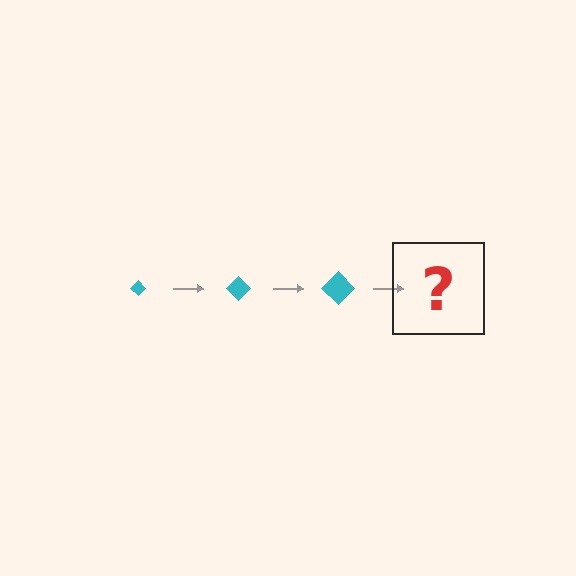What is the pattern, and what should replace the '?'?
The pattern is that the diamond gets progressively larger each step. The '?' should be a cyan diamond, larger than the previous one.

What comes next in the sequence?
The next element should be a cyan diamond, larger than the previous one.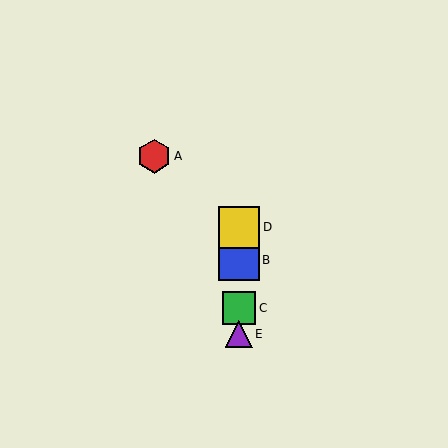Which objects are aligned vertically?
Objects B, C, D, E are aligned vertically.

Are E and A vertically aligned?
No, E is at x≈239 and A is at x≈154.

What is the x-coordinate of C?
Object C is at x≈239.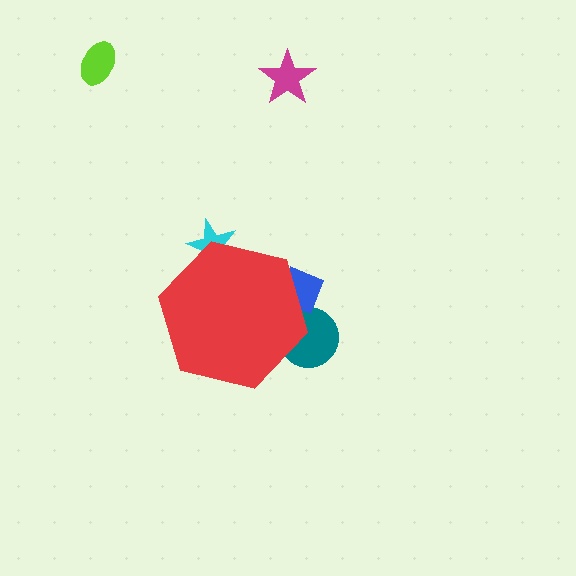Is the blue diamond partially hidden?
Yes, the blue diamond is partially hidden behind the red hexagon.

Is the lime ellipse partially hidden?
No, the lime ellipse is fully visible.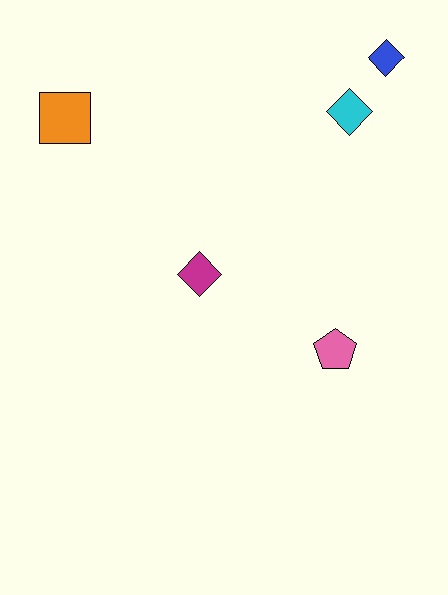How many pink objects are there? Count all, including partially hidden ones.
There is 1 pink object.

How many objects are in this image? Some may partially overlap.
There are 5 objects.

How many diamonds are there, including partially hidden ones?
There are 3 diamonds.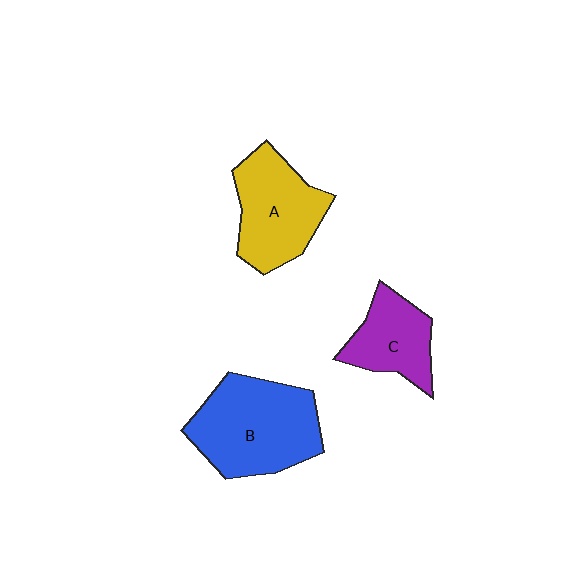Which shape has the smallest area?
Shape C (purple).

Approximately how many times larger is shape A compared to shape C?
Approximately 1.4 times.